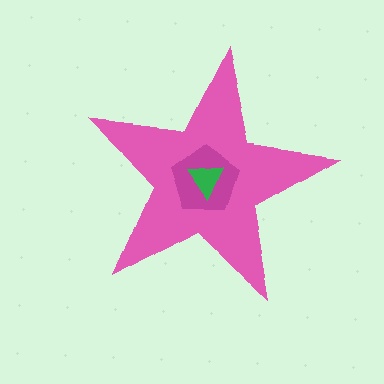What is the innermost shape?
The green triangle.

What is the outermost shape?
The pink star.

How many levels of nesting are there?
3.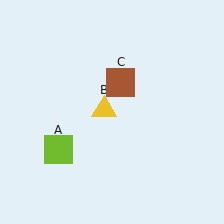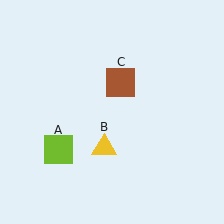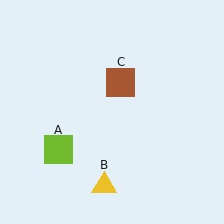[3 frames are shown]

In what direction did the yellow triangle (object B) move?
The yellow triangle (object B) moved down.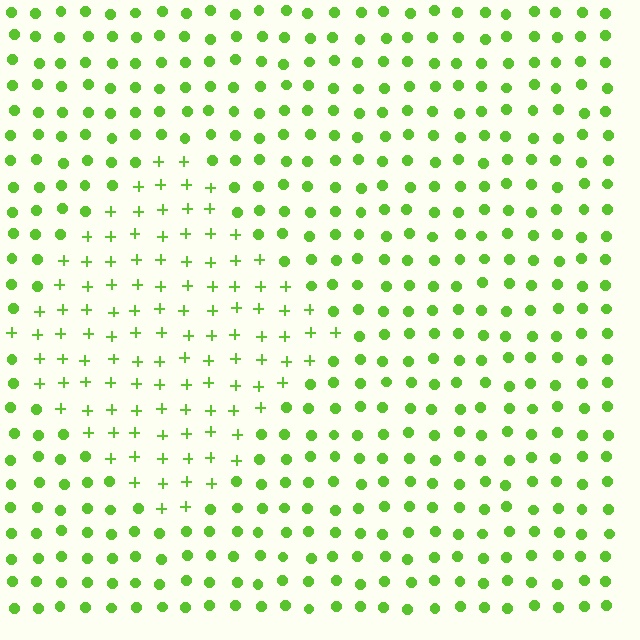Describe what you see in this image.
The image is filled with small lime elements arranged in a uniform grid. A diamond-shaped region contains plus signs, while the surrounding area contains circles. The boundary is defined purely by the change in element shape.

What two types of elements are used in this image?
The image uses plus signs inside the diamond region and circles outside it.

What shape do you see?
I see a diamond.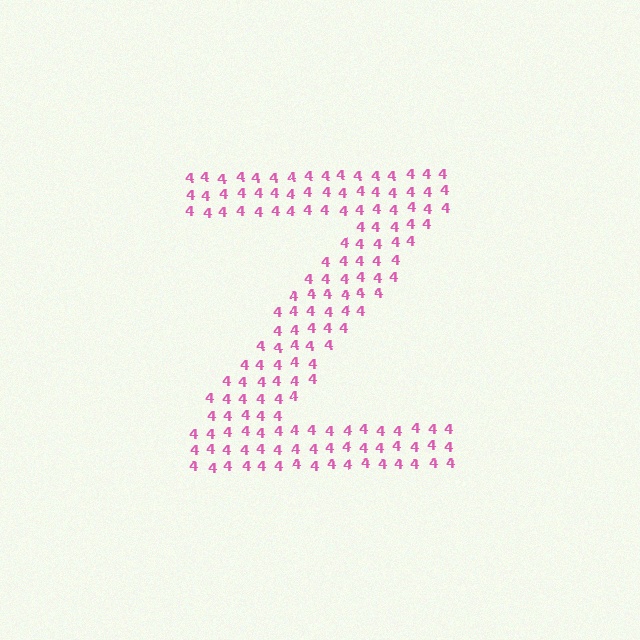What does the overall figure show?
The overall figure shows the letter Z.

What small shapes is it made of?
It is made of small digit 4's.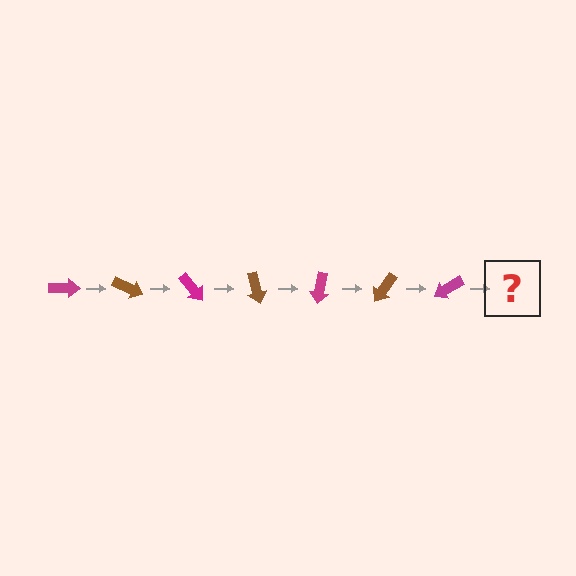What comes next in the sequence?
The next element should be a brown arrow, rotated 175 degrees from the start.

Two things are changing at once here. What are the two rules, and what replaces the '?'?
The two rules are that it rotates 25 degrees each step and the color cycles through magenta and brown. The '?' should be a brown arrow, rotated 175 degrees from the start.